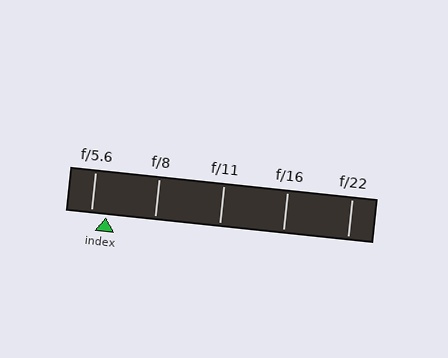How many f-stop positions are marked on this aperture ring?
There are 5 f-stop positions marked.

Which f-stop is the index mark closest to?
The index mark is closest to f/5.6.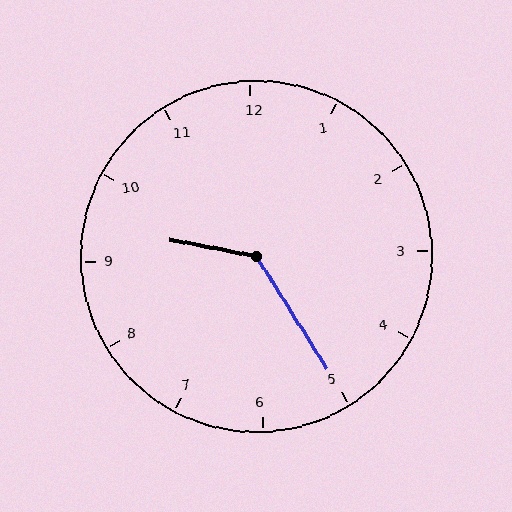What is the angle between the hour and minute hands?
Approximately 132 degrees.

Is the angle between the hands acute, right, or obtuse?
It is obtuse.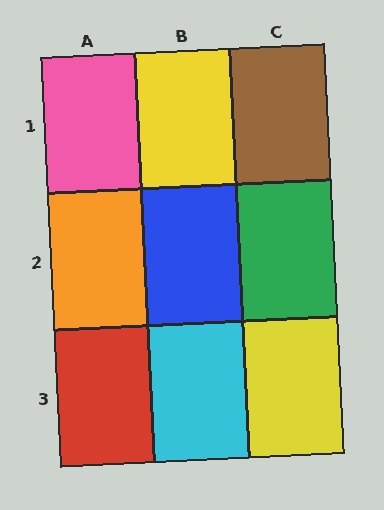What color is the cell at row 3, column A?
Red.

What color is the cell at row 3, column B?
Cyan.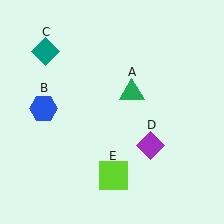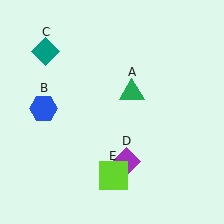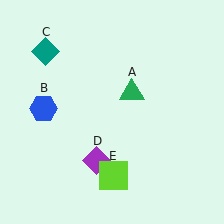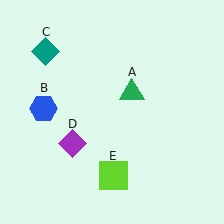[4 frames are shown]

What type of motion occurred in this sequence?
The purple diamond (object D) rotated clockwise around the center of the scene.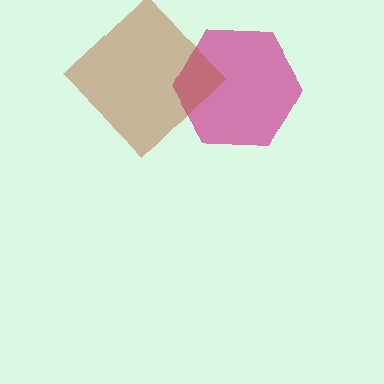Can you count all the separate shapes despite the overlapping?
Yes, there are 2 separate shapes.